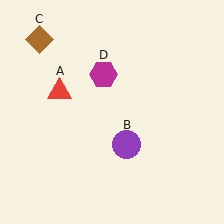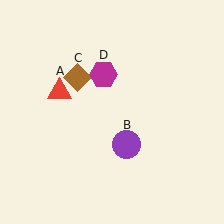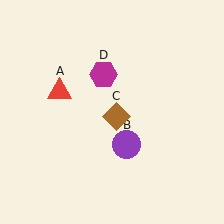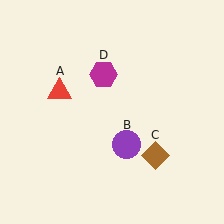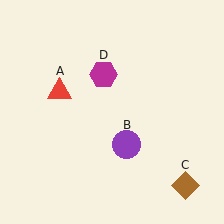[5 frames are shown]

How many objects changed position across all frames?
1 object changed position: brown diamond (object C).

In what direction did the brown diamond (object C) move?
The brown diamond (object C) moved down and to the right.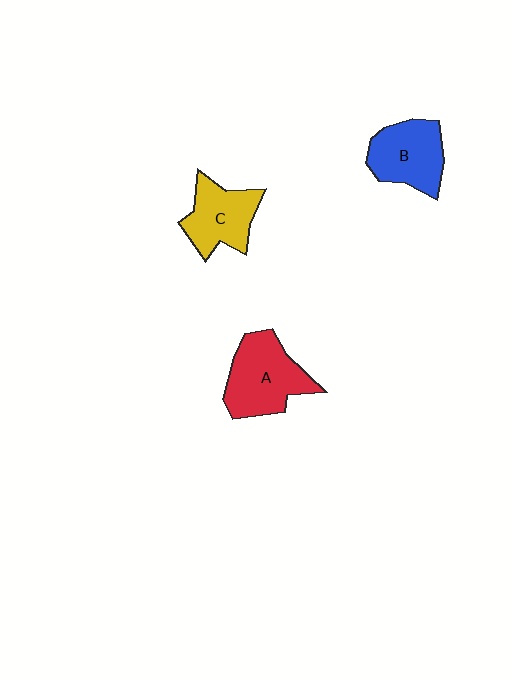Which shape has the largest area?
Shape A (red).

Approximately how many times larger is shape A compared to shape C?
Approximately 1.3 times.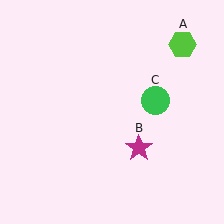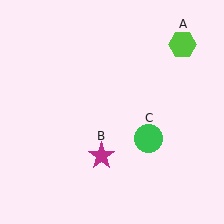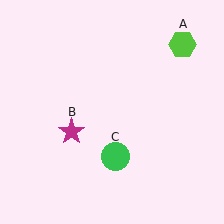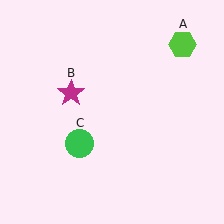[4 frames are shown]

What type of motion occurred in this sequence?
The magenta star (object B), green circle (object C) rotated clockwise around the center of the scene.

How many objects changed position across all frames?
2 objects changed position: magenta star (object B), green circle (object C).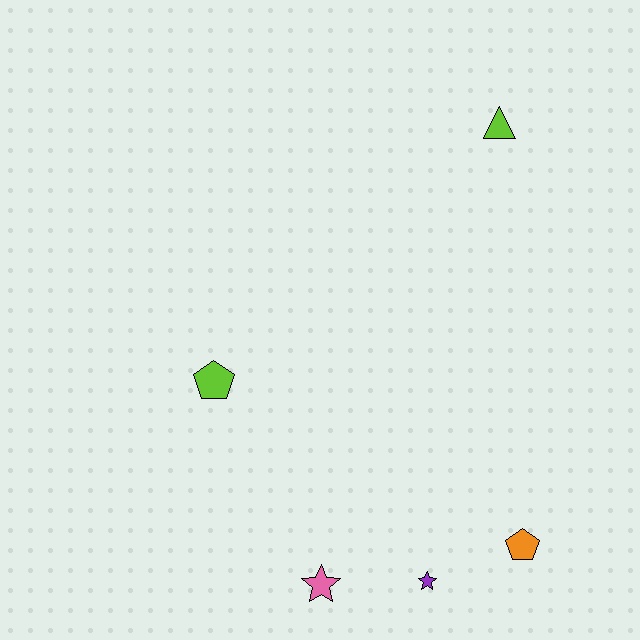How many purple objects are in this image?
There is 1 purple object.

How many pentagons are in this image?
There are 2 pentagons.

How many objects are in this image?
There are 5 objects.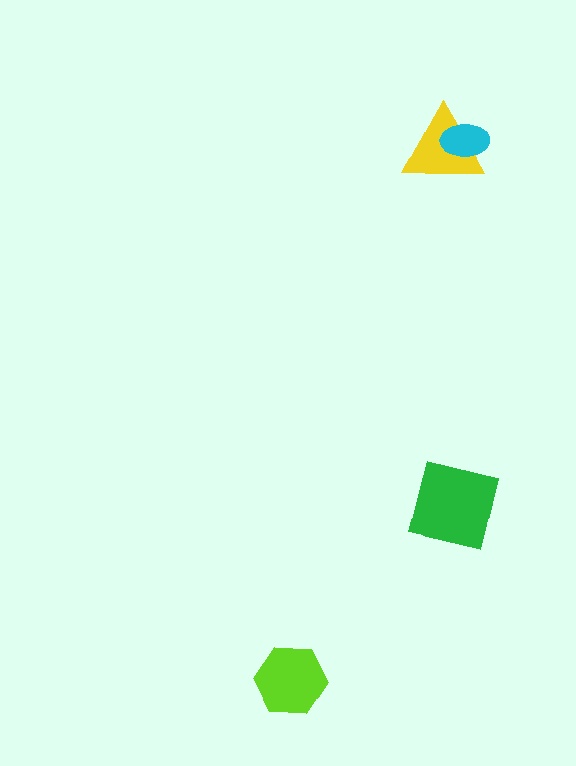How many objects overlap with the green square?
0 objects overlap with the green square.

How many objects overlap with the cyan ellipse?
1 object overlaps with the cyan ellipse.